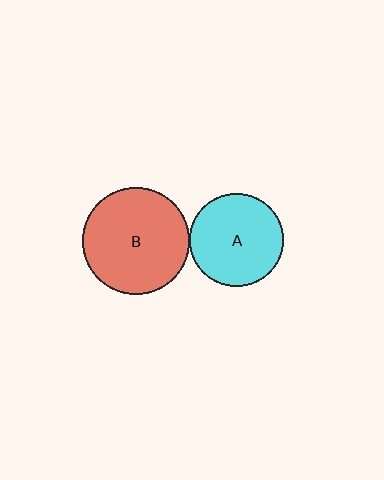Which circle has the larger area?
Circle B (red).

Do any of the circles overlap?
No, none of the circles overlap.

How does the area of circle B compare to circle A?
Approximately 1.3 times.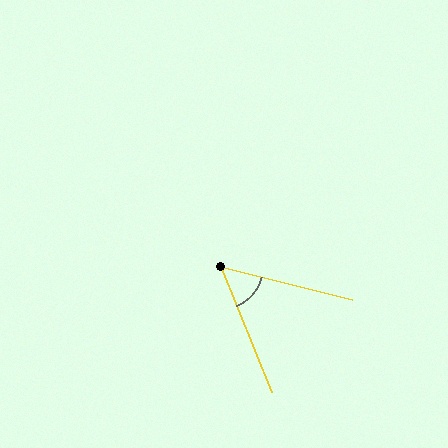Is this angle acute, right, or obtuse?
It is acute.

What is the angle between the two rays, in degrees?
Approximately 54 degrees.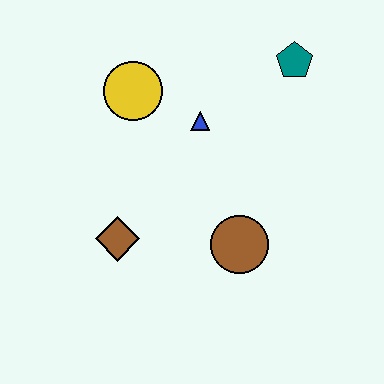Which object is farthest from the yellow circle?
The brown circle is farthest from the yellow circle.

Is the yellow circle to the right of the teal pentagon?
No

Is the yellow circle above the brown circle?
Yes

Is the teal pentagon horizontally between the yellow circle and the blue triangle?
No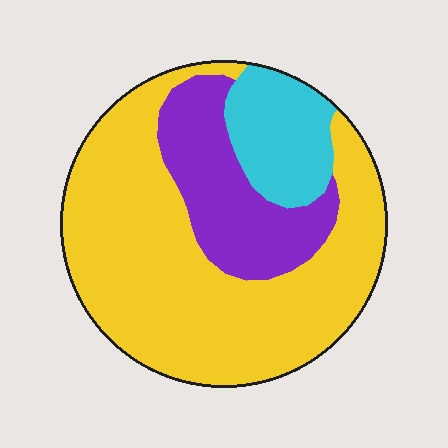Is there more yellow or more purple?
Yellow.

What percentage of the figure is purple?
Purple takes up less than a quarter of the figure.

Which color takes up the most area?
Yellow, at roughly 65%.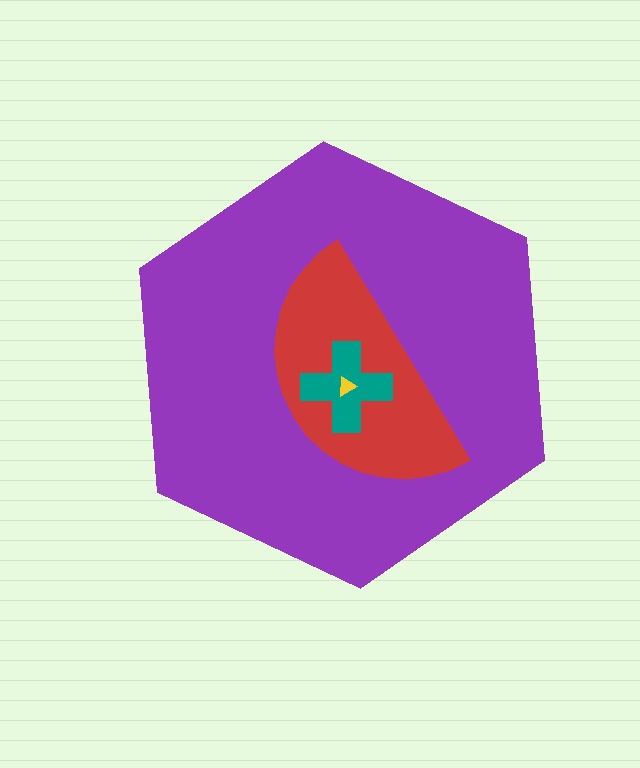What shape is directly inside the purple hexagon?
The red semicircle.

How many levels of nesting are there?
4.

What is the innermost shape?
The yellow triangle.